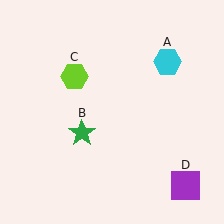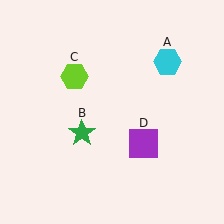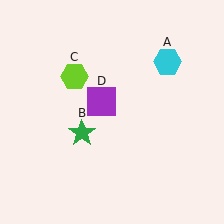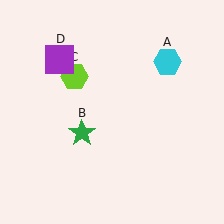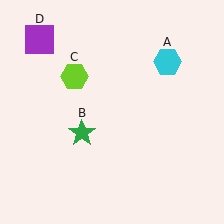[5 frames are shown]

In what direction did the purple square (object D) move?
The purple square (object D) moved up and to the left.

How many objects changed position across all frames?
1 object changed position: purple square (object D).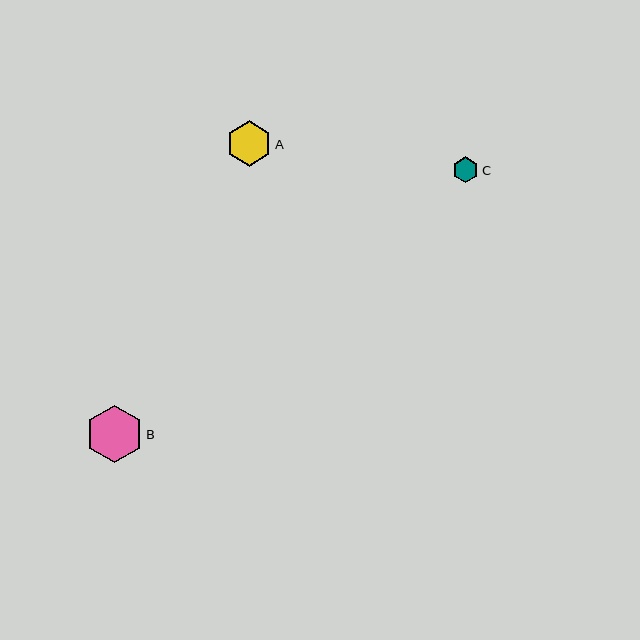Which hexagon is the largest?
Hexagon B is the largest with a size of approximately 57 pixels.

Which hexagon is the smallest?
Hexagon C is the smallest with a size of approximately 26 pixels.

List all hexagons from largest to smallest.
From largest to smallest: B, A, C.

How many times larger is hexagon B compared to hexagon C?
Hexagon B is approximately 2.2 times the size of hexagon C.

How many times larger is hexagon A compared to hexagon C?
Hexagon A is approximately 1.7 times the size of hexagon C.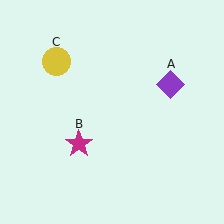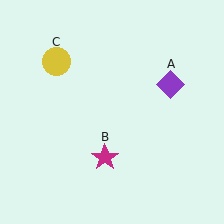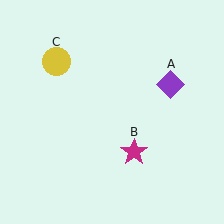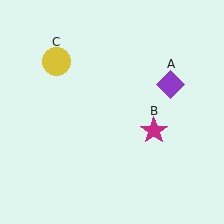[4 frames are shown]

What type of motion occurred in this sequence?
The magenta star (object B) rotated counterclockwise around the center of the scene.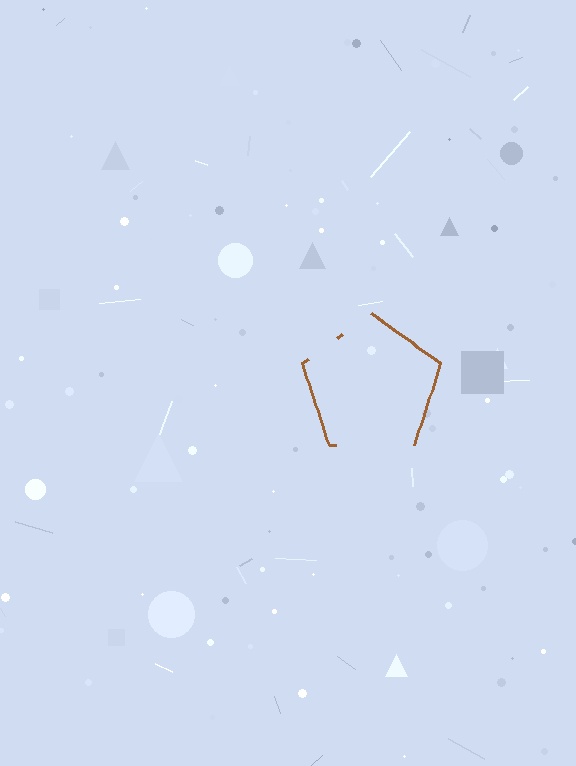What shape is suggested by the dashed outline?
The dashed outline suggests a pentagon.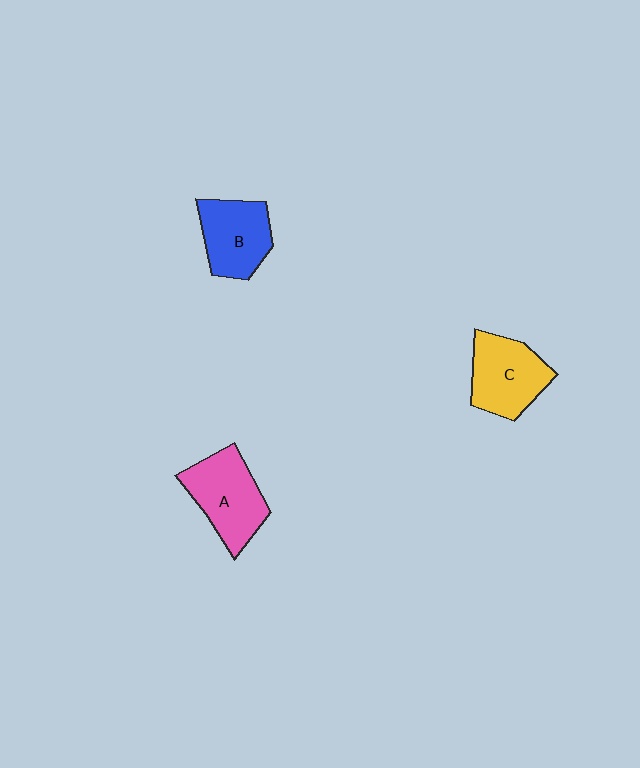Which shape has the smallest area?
Shape B (blue).